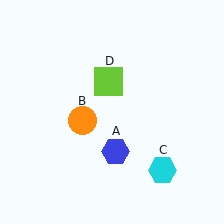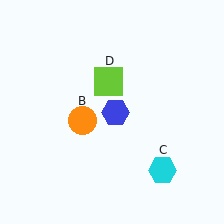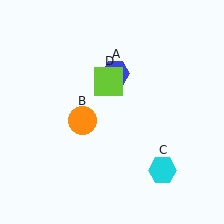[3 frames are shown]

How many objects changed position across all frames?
1 object changed position: blue hexagon (object A).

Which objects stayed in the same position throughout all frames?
Orange circle (object B) and cyan hexagon (object C) and lime square (object D) remained stationary.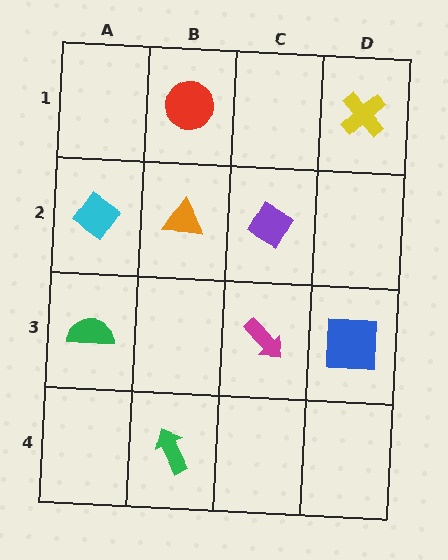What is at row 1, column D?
A yellow cross.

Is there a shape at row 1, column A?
No, that cell is empty.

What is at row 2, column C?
A purple diamond.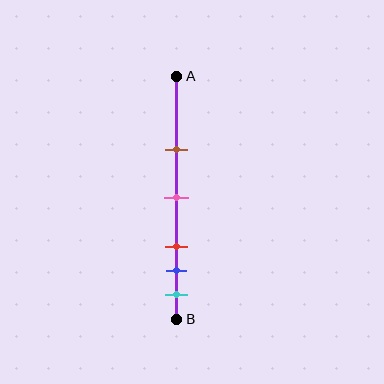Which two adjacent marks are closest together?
The blue and cyan marks are the closest adjacent pair.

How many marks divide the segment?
There are 5 marks dividing the segment.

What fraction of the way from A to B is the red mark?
The red mark is approximately 70% (0.7) of the way from A to B.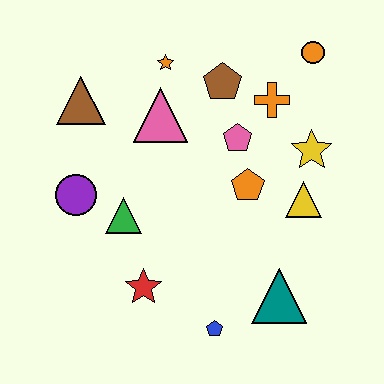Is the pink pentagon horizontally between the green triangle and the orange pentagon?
Yes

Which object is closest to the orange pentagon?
The pink pentagon is closest to the orange pentagon.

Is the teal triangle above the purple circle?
No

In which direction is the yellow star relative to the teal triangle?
The yellow star is above the teal triangle.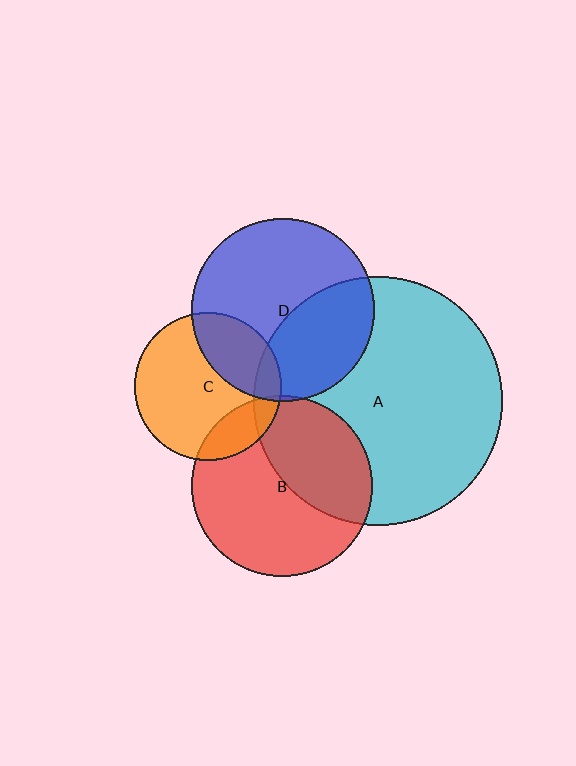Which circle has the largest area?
Circle A (cyan).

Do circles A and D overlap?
Yes.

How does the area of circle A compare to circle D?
Approximately 1.9 times.